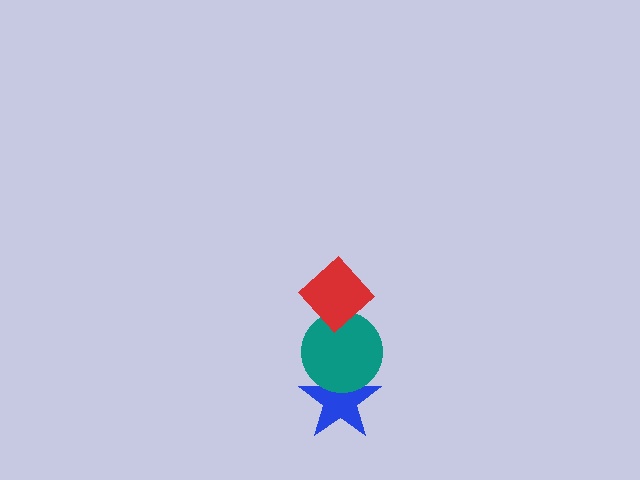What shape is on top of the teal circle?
The red diamond is on top of the teal circle.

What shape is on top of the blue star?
The teal circle is on top of the blue star.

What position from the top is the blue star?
The blue star is 3rd from the top.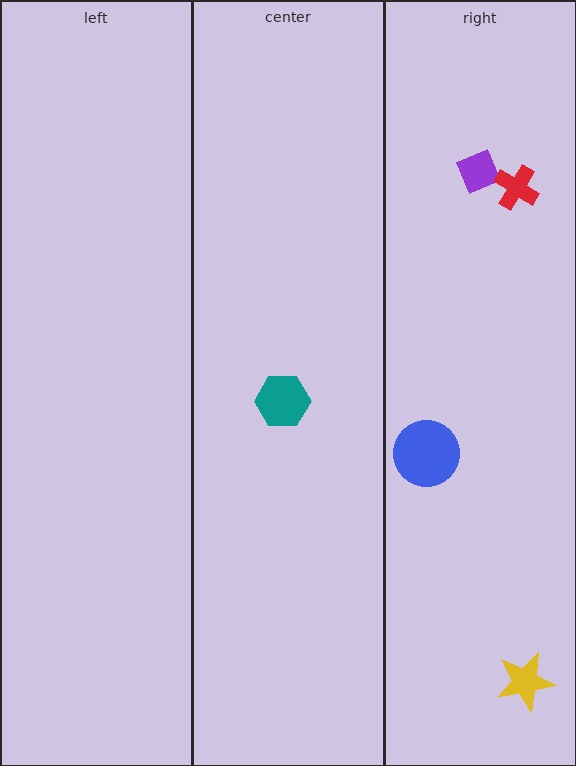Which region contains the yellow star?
The right region.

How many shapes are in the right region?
4.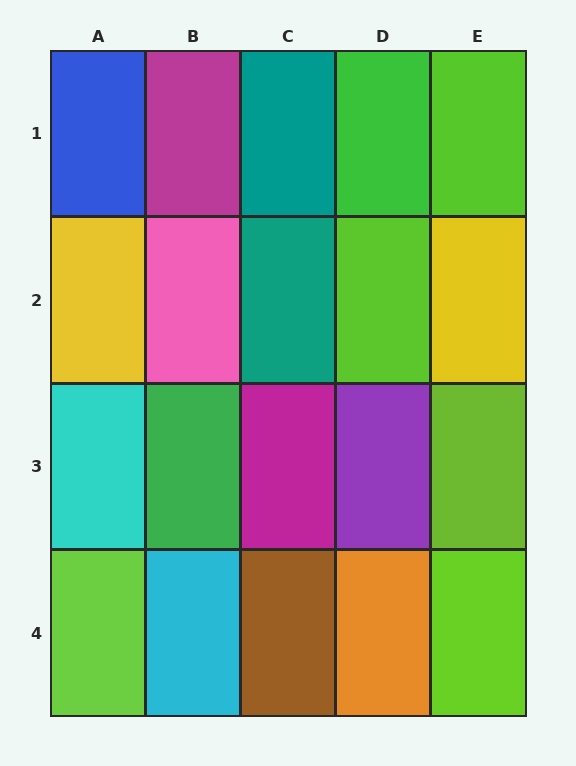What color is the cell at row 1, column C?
Teal.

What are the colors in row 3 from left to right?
Cyan, green, magenta, purple, lime.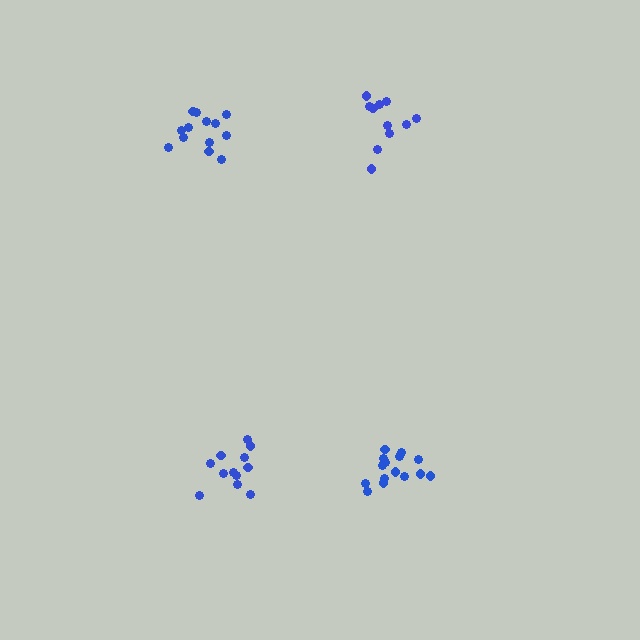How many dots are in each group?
Group 1: 13 dots, Group 2: 15 dots, Group 3: 11 dots, Group 4: 12 dots (51 total).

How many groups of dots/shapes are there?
There are 4 groups.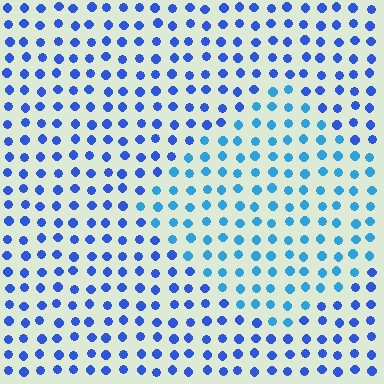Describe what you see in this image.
The image is filled with small blue elements in a uniform arrangement. A diamond-shaped region is visible where the elements are tinted to a slightly different hue, forming a subtle color boundary.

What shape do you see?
I see a diamond.